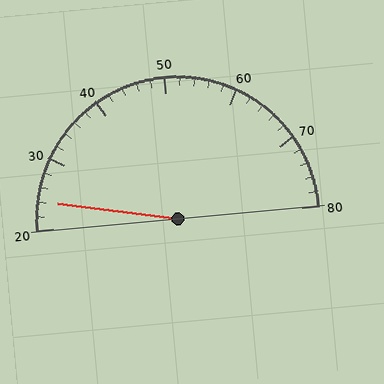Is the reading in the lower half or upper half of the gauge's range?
The reading is in the lower half of the range (20 to 80).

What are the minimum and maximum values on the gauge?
The gauge ranges from 20 to 80.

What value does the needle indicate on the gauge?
The needle indicates approximately 24.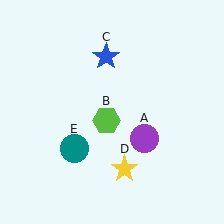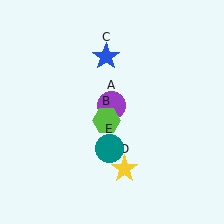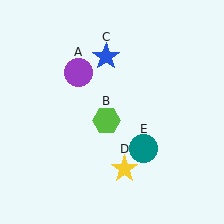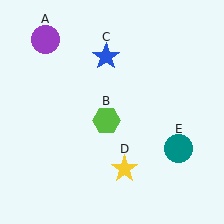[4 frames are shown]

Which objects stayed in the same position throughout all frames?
Lime hexagon (object B) and blue star (object C) and yellow star (object D) remained stationary.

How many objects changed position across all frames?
2 objects changed position: purple circle (object A), teal circle (object E).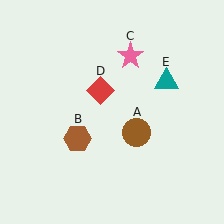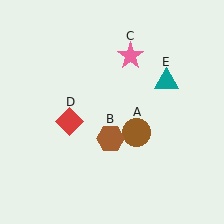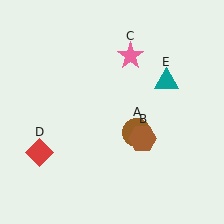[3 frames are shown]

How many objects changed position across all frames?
2 objects changed position: brown hexagon (object B), red diamond (object D).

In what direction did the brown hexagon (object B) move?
The brown hexagon (object B) moved right.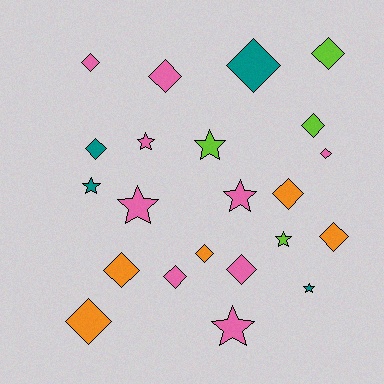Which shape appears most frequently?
Diamond, with 14 objects.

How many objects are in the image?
There are 22 objects.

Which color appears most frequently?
Pink, with 9 objects.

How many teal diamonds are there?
There are 2 teal diamonds.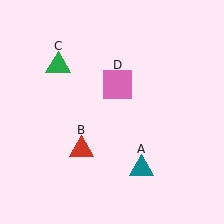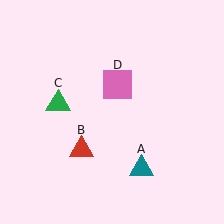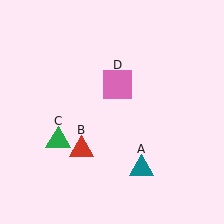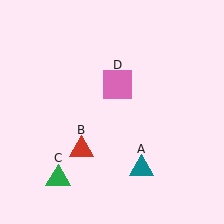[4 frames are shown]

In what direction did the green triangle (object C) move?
The green triangle (object C) moved down.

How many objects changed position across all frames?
1 object changed position: green triangle (object C).